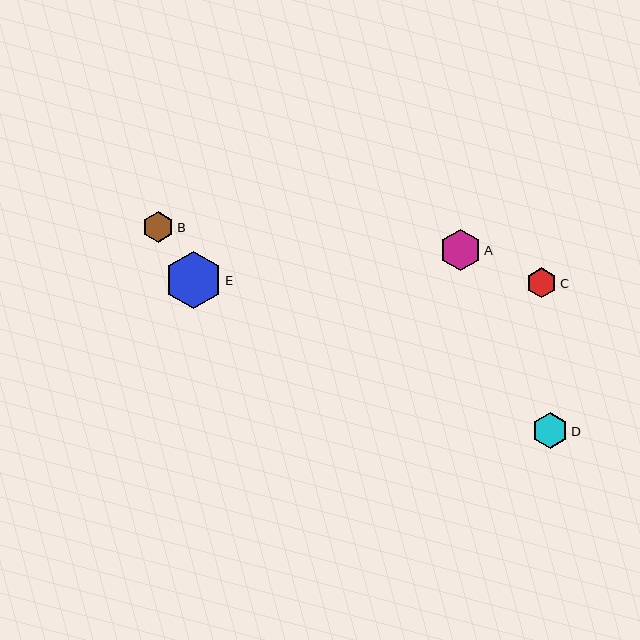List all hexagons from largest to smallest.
From largest to smallest: E, A, D, B, C.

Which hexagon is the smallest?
Hexagon C is the smallest with a size of approximately 30 pixels.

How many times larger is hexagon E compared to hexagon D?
Hexagon E is approximately 1.6 times the size of hexagon D.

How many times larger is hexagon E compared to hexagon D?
Hexagon E is approximately 1.6 times the size of hexagon D.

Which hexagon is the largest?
Hexagon E is the largest with a size of approximately 57 pixels.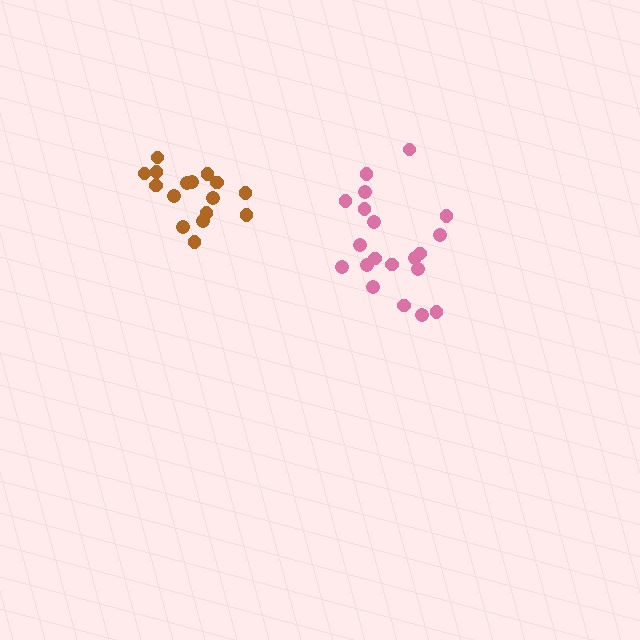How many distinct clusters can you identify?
There are 2 distinct clusters.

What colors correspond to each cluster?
The clusters are colored: pink, brown.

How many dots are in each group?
Group 1: 20 dots, Group 2: 16 dots (36 total).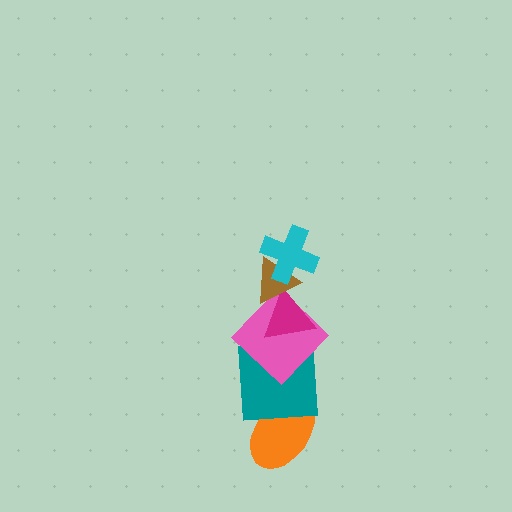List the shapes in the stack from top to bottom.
From top to bottom: the cyan cross, the brown triangle, the magenta triangle, the pink diamond, the teal square, the orange ellipse.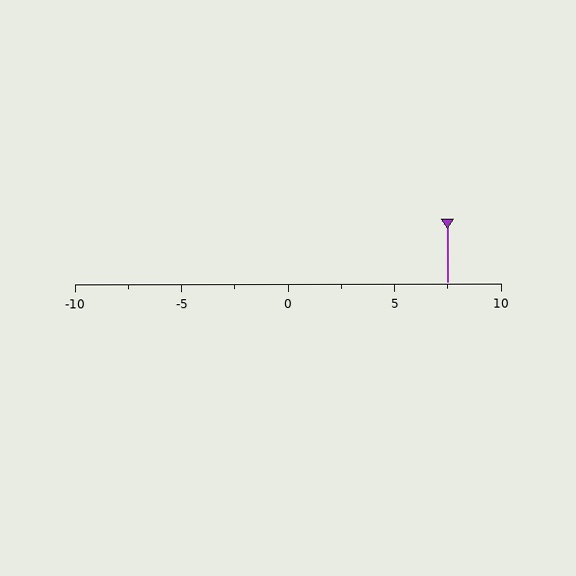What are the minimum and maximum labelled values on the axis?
The axis runs from -10 to 10.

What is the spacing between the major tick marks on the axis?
The major ticks are spaced 5 apart.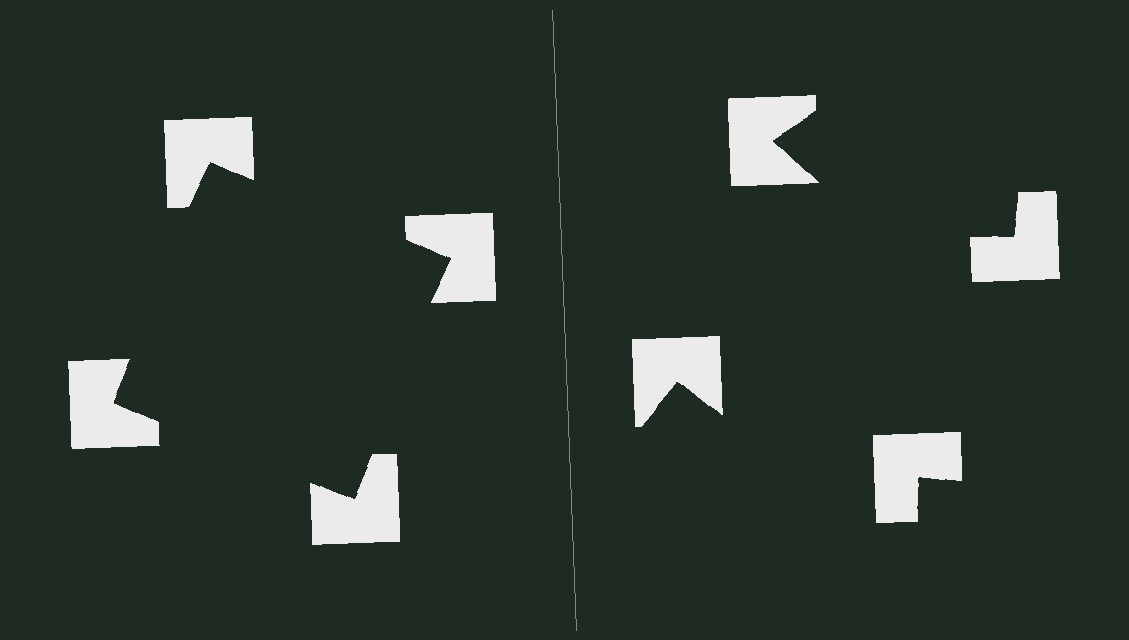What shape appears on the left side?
An illusory square.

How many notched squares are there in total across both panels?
8 — 4 on each side.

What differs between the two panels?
The notched squares are positioned identically on both sides; only the wedge orientations differ. On the left they align to a square; on the right they are misaligned.